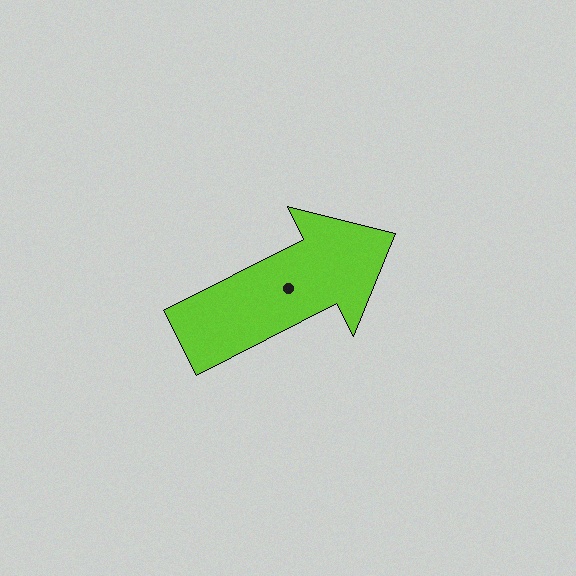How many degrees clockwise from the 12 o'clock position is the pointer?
Approximately 63 degrees.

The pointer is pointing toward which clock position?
Roughly 2 o'clock.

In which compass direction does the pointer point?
Northeast.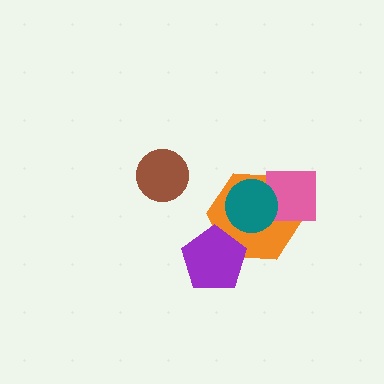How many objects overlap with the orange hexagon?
3 objects overlap with the orange hexagon.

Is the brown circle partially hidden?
No, no other shape covers it.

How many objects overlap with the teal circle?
2 objects overlap with the teal circle.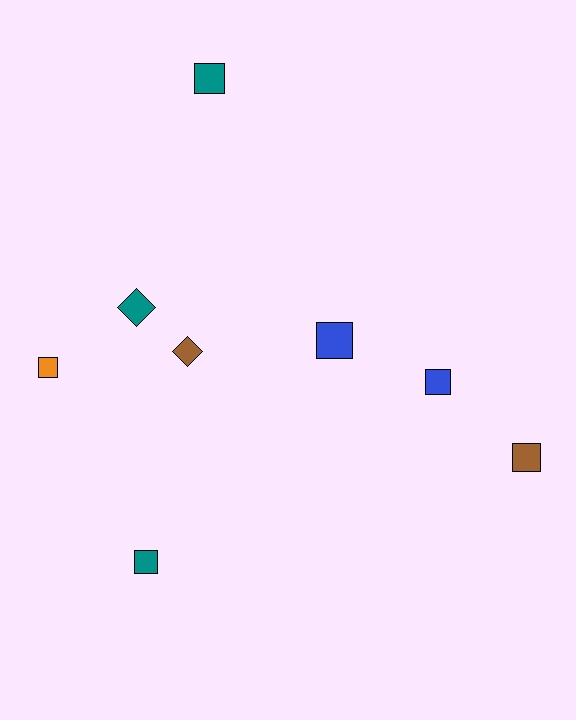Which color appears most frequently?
Teal, with 3 objects.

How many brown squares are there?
There is 1 brown square.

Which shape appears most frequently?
Square, with 6 objects.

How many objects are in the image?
There are 8 objects.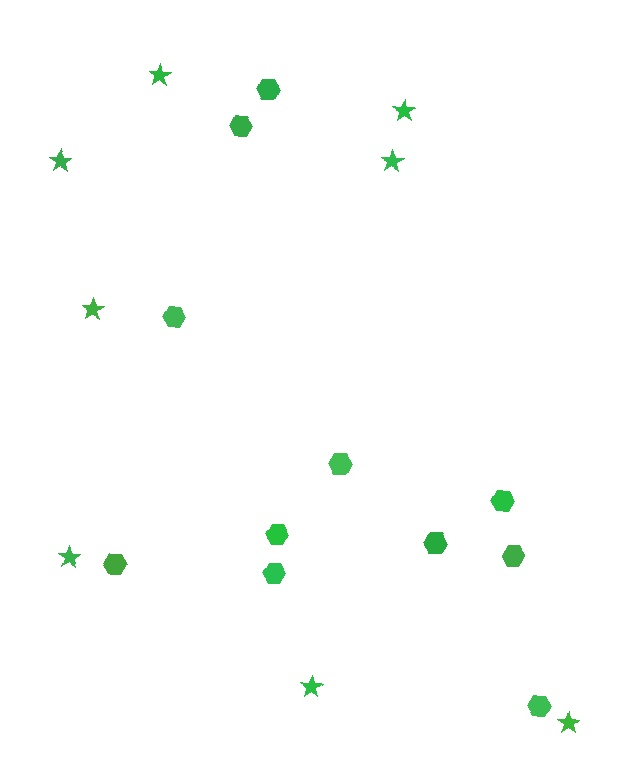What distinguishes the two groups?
There are 2 groups: one group of hexagons (11) and one group of stars (8).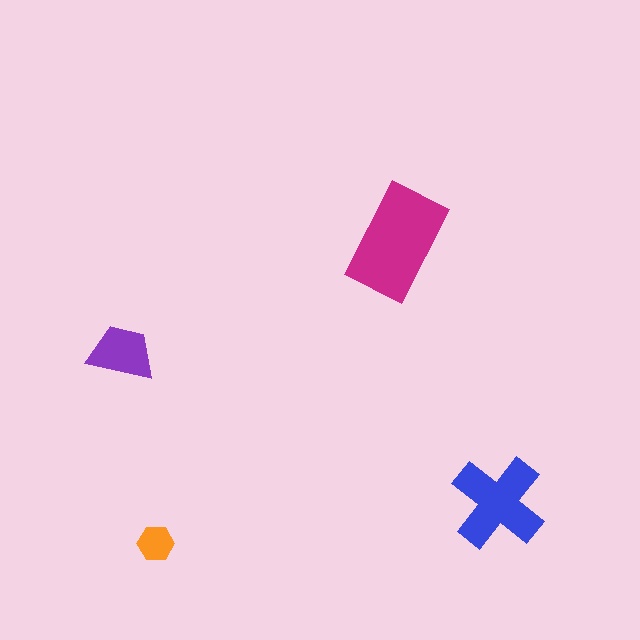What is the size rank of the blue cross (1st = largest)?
2nd.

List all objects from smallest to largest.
The orange hexagon, the purple trapezoid, the blue cross, the magenta rectangle.